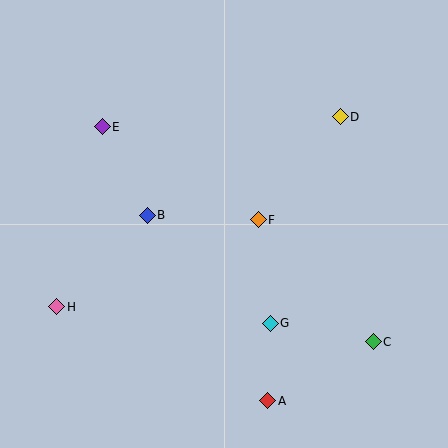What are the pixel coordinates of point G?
Point G is at (270, 323).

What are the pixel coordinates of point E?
Point E is at (102, 127).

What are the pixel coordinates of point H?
Point H is at (57, 307).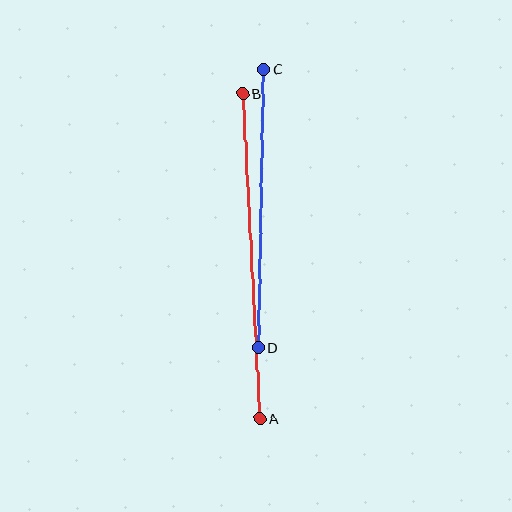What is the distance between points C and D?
The distance is approximately 278 pixels.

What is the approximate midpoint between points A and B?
The midpoint is at approximately (251, 256) pixels.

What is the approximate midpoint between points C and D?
The midpoint is at approximately (261, 209) pixels.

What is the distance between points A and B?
The distance is approximately 325 pixels.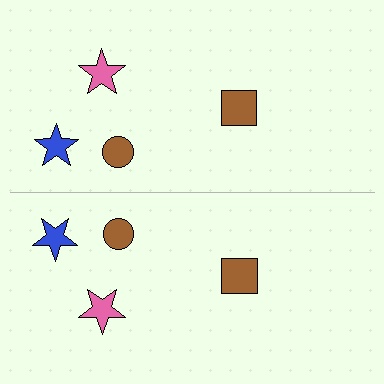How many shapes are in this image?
There are 8 shapes in this image.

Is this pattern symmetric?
Yes, this pattern has bilateral (reflection) symmetry.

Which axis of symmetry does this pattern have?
The pattern has a horizontal axis of symmetry running through the center of the image.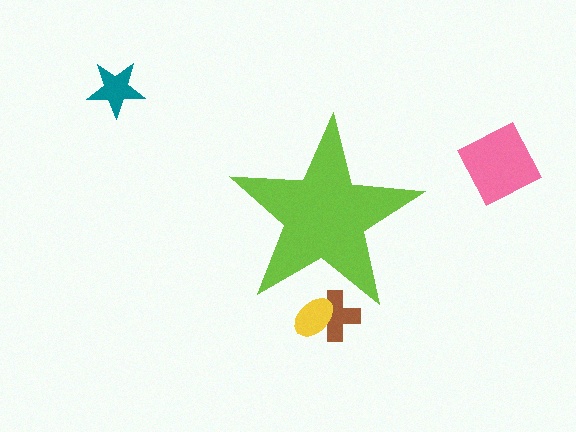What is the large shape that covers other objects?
A lime star.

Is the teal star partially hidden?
No, the teal star is fully visible.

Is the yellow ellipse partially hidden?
Yes, the yellow ellipse is partially hidden behind the lime star.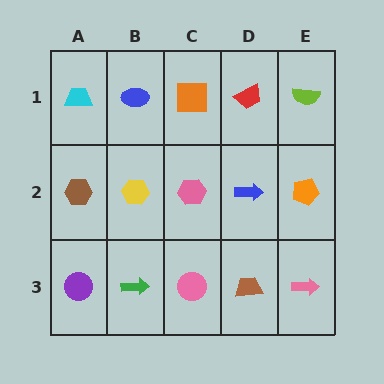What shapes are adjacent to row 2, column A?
A cyan trapezoid (row 1, column A), a purple circle (row 3, column A), a yellow hexagon (row 2, column B).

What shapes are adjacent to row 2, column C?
An orange square (row 1, column C), a pink circle (row 3, column C), a yellow hexagon (row 2, column B), a blue arrow (row 2, column D).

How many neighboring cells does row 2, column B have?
4.